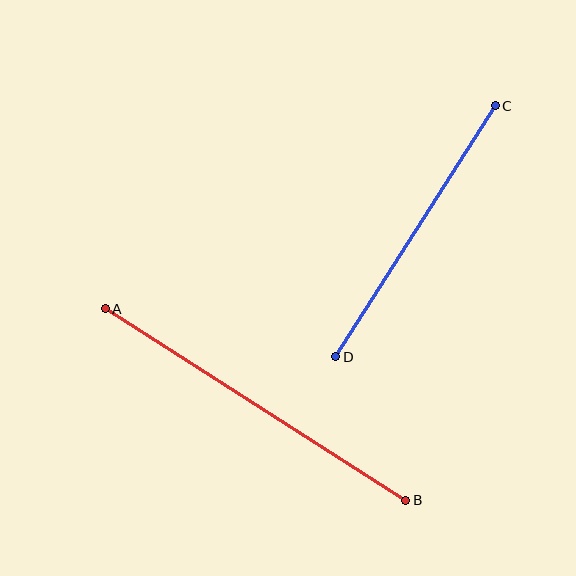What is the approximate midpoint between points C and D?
The midpoint is at approximately (415, 231) pixels.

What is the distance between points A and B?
The distance is approximately 356 pixels.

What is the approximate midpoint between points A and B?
The midpoint is at approximately (255, 404) pixels.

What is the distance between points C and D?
The distance is approximately 297 pixels.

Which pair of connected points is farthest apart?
Points A and B are farthest apart.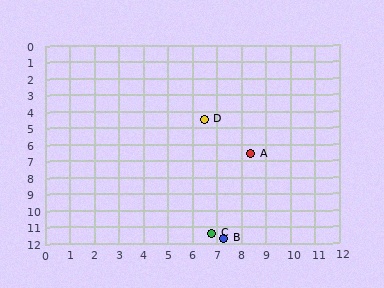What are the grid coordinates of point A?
Point A is at approximately (8.4, 6.6).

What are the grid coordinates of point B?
Point B is at approximately (7.3, 11.7).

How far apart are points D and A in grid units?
Points D and A are about 2.8 grid units apart.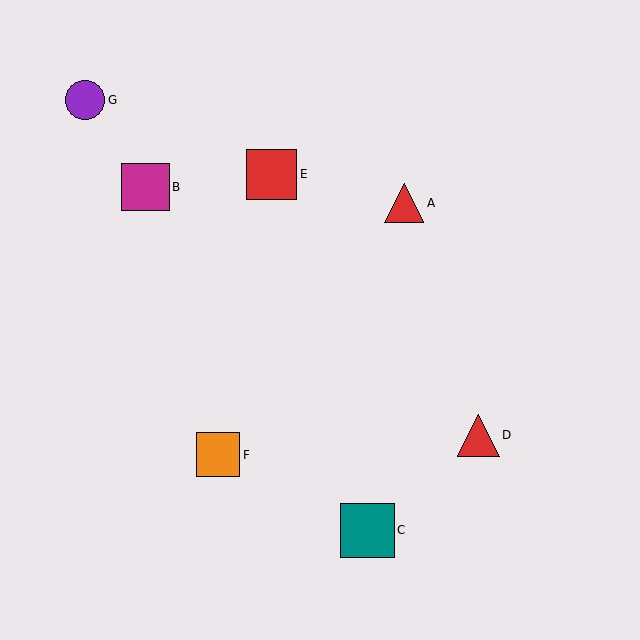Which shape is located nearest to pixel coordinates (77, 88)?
The purple circle (labeled G) at (85, 100) is nearest to that location.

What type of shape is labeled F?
Shape F is an orange square.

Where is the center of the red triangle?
The center of the red triangle is at (479, 435).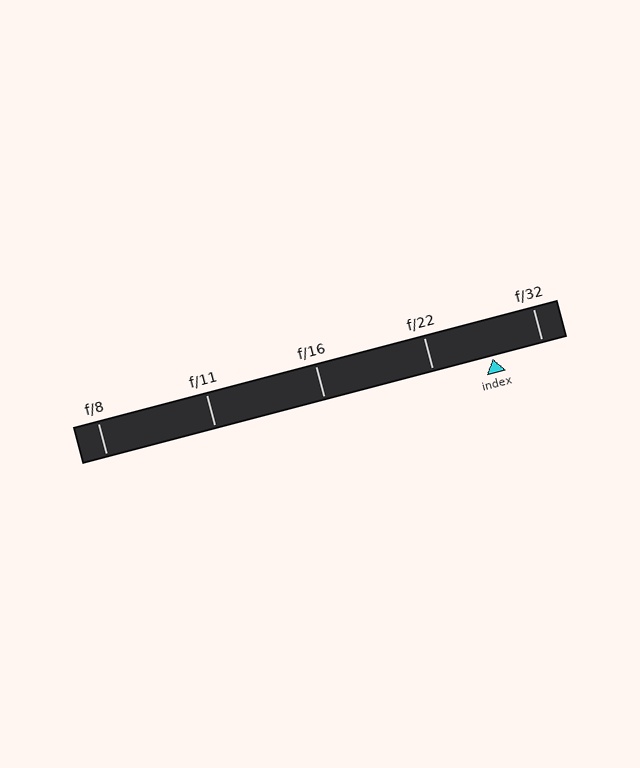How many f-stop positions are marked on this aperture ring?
There are 5 f-stop positions marked.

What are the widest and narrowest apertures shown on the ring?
The widest aperture shown is f/8 and the narrowest is f/32.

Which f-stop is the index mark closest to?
The index mark is closest to f/32.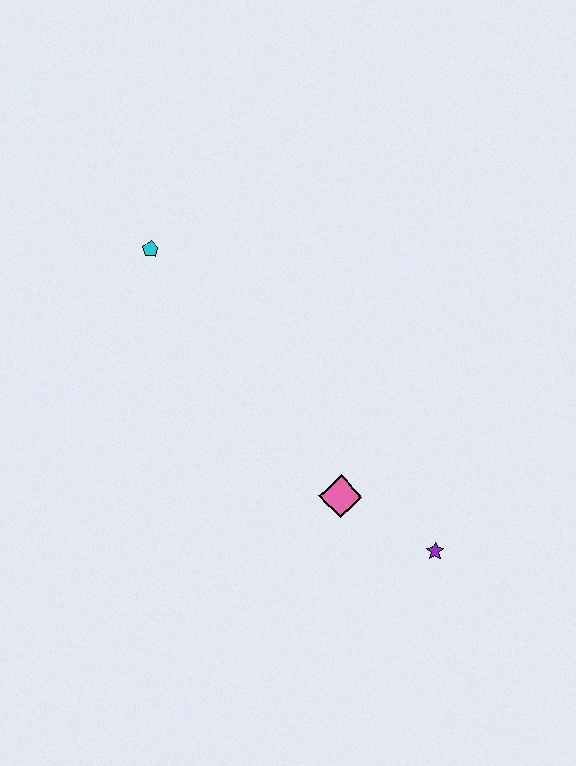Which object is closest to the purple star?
The pink diamond is closest to the purple star.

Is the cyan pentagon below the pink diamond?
No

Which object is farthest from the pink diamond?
The cyan pentagon is farthest from the pink diamond.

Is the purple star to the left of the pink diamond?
No